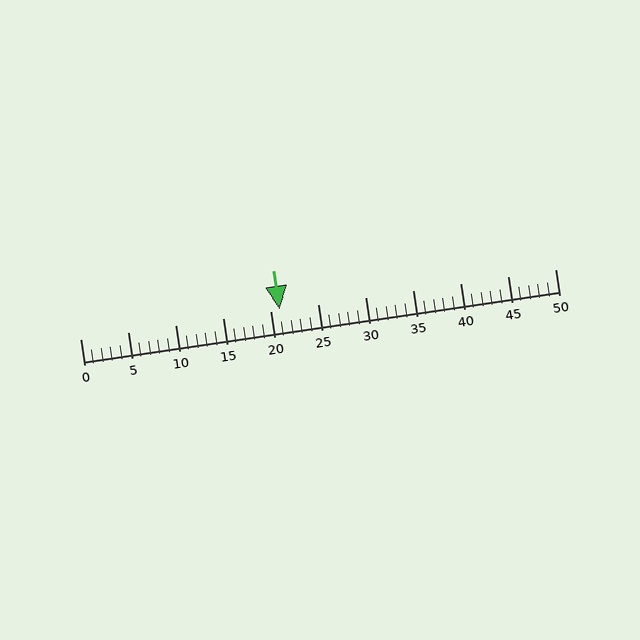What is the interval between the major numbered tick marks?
The major tick marks are spaced 5 units apart.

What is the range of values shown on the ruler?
The ruler shows values from 0 to 50.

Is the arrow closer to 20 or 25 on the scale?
The arrow is closer to 20.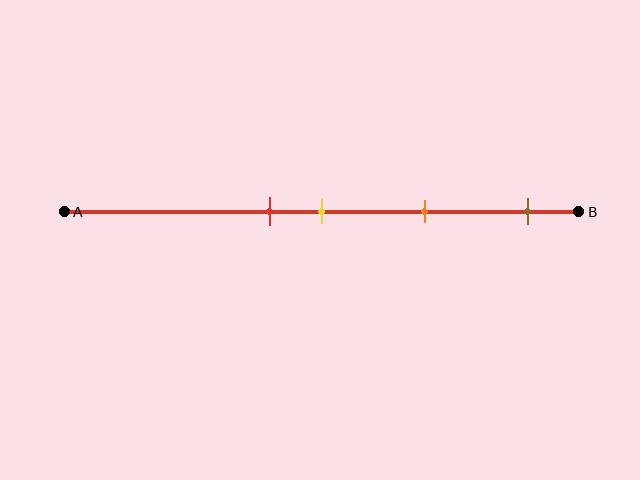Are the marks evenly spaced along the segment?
No, the marks are not evenly spaced.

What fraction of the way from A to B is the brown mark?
The brown mark is approximately 90% (0.9) of the way from A to B.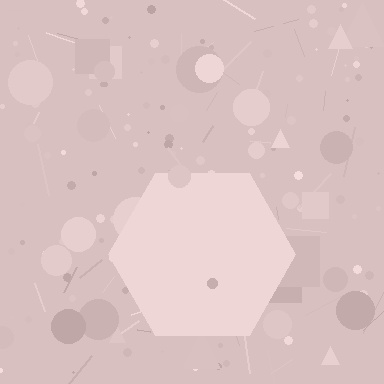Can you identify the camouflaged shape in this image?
The camouflaged shape is a hexagon.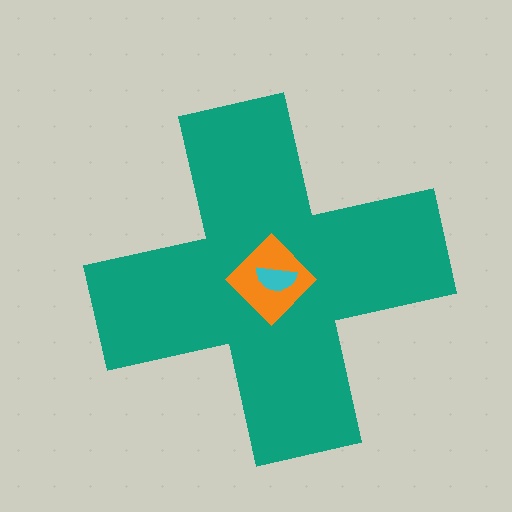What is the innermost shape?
The cyan semicircle.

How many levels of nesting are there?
3.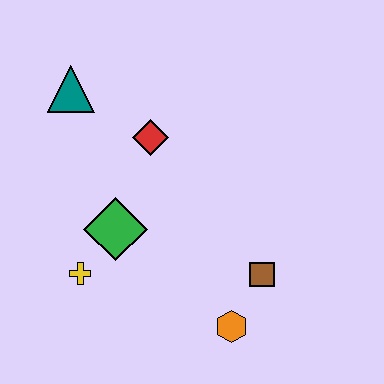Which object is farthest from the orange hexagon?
The teal triangle is farthest from the orange hexagon.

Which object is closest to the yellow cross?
The green diamond is closest to the yellow cross.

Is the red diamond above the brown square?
Yes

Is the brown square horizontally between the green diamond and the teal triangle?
No